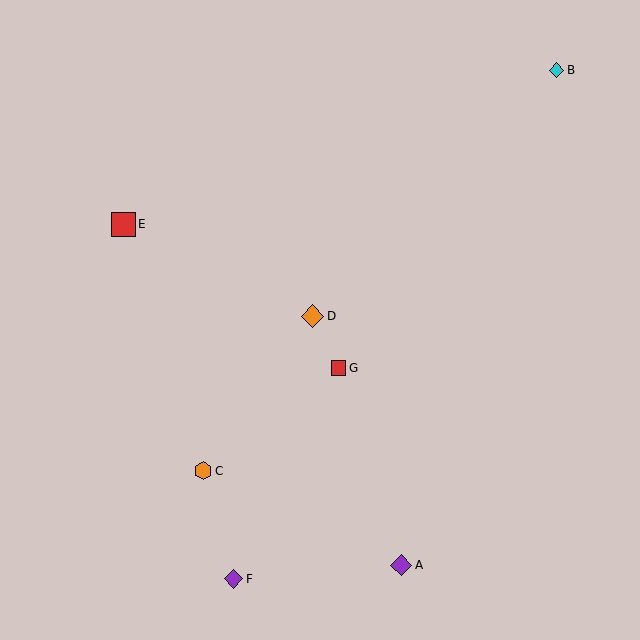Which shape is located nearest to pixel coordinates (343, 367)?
The red square (labeled G) at (338, 368) is nearest to that location.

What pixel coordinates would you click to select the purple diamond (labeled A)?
Click at (401, 565) to select the purple diamond A.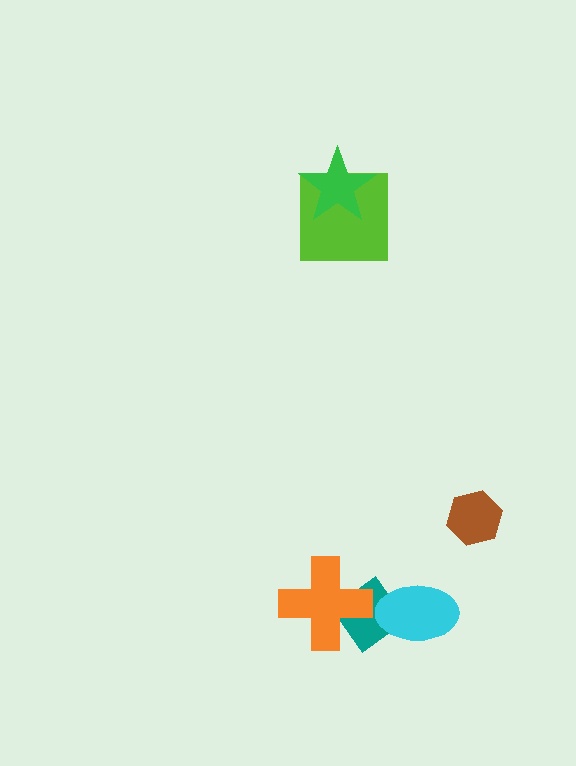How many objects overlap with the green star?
1 object overlaps with the green star.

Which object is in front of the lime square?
The green star is in front of the lime square.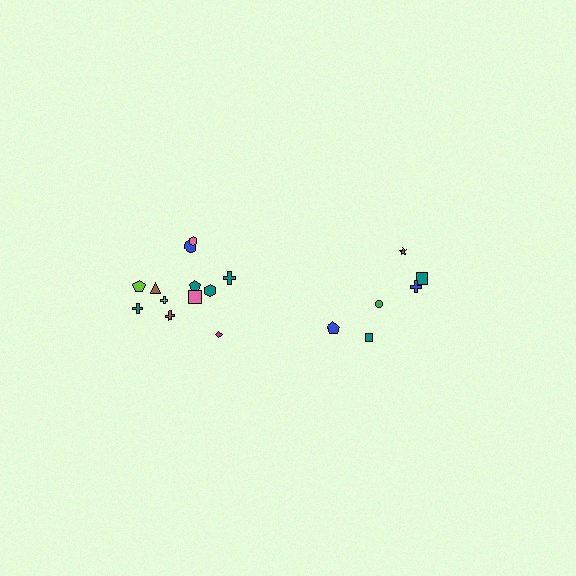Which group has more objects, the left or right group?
The left group.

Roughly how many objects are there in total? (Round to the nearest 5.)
Roughly 20 objects in total.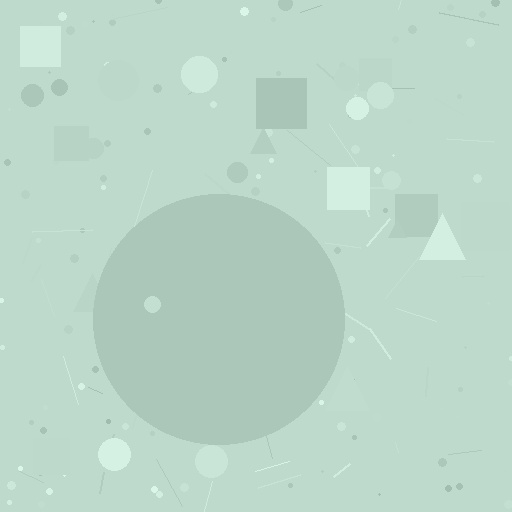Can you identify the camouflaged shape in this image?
The camouflaged shape is a circle.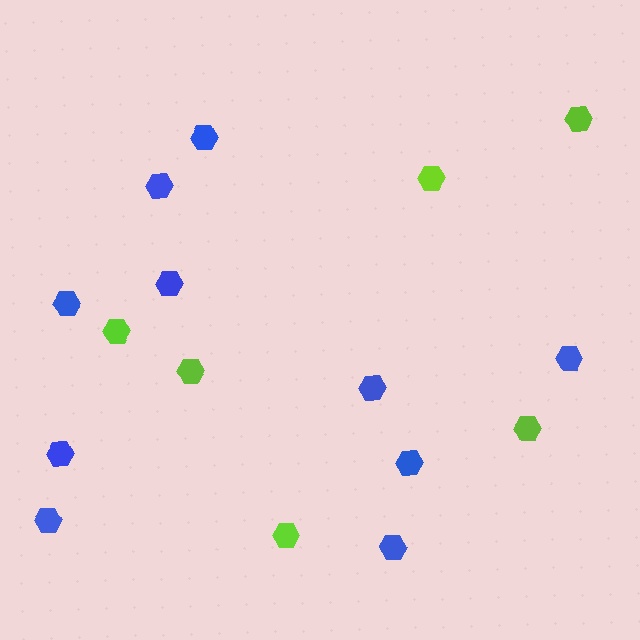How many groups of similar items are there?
There are 2 groups: one group of blue hexagons (10) and one group of lime hexagons (6).